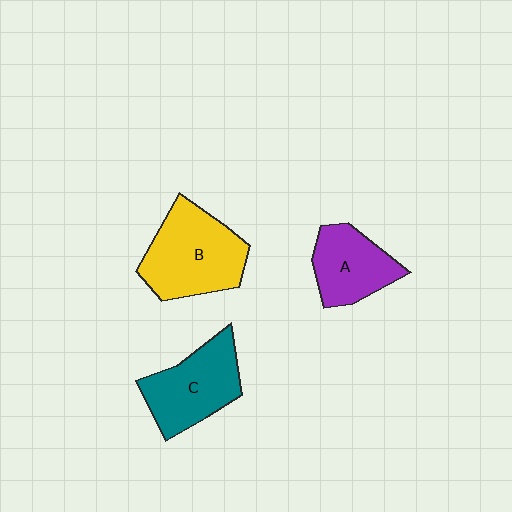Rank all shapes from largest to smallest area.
From largest to smallest: B (yellow), C (teal), A (purple).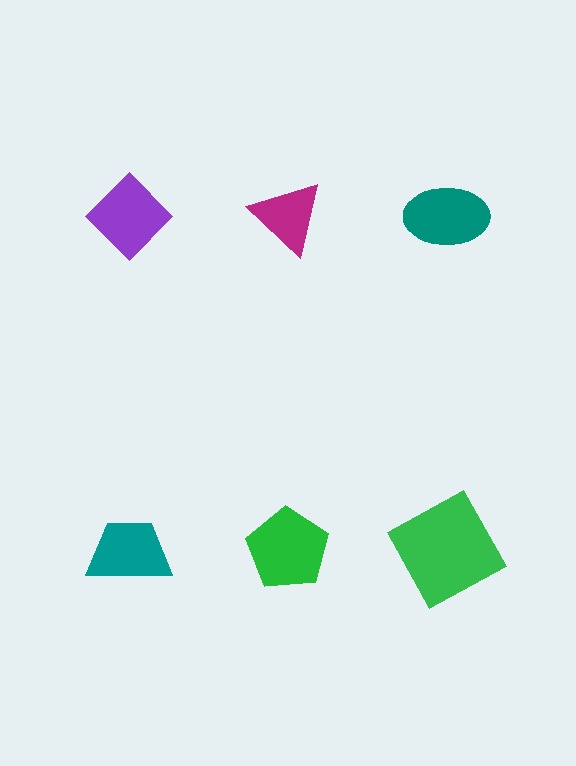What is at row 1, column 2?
A magenta triangle.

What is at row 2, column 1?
A teal trapezoid.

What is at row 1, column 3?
A teal ellipse.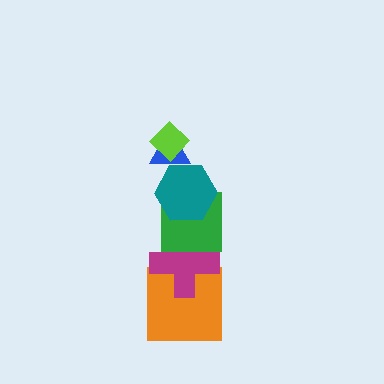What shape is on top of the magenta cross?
The green square is on top of the magenta cross.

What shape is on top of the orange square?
The magenta cross is on top of the orange square.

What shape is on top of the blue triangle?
The lime diamond is on top of the blue triangle.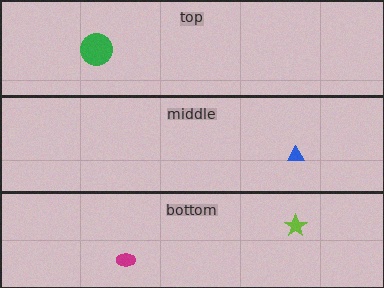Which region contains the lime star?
The bottom region.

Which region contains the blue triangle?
The middle region.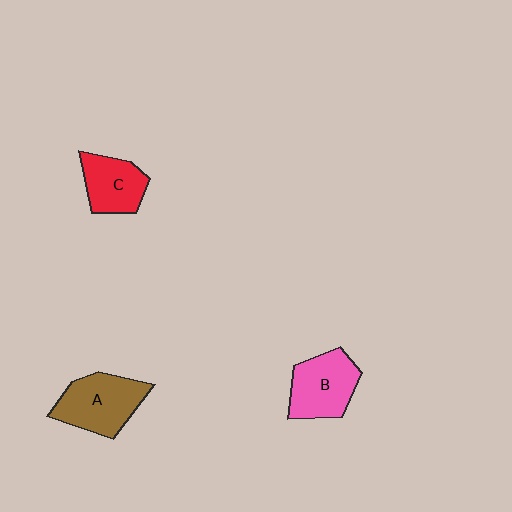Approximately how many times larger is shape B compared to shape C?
Approximately 1.2 times.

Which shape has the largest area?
Shape A (brown).